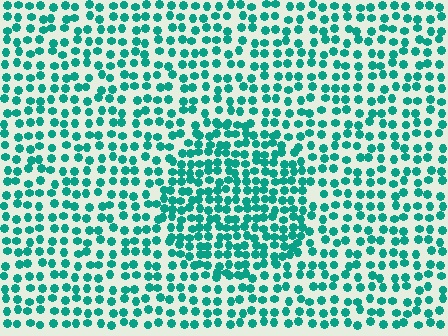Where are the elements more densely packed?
The elements are more densely packed inside the circle boundary.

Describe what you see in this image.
The image contains small teal elements arranged at two different densities. A circle-shaped region is visible where the elements are more densely packed than the surrounding area.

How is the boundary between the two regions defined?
The boundary is defined by a change in element density (approximately 1.6x ratio). All elements are the same color, size, and shape.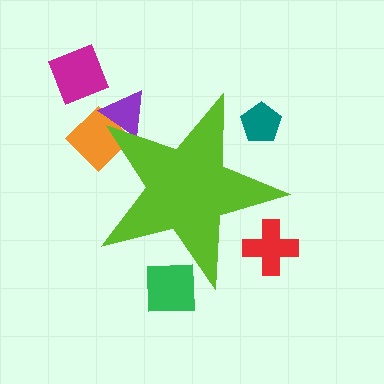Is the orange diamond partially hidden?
Yes, the orange diamond is partially hidden behind the lime star.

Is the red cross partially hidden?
Yes, the red cross is partially hidden behind the lime star.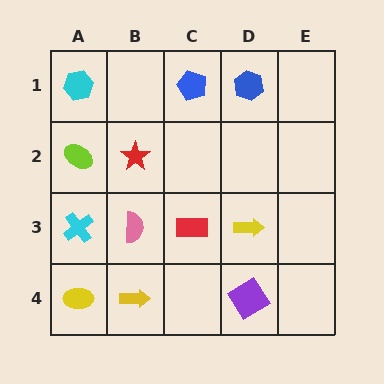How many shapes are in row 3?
4 shapes.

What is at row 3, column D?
A yellow arrow.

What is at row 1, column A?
A cyan hexagon.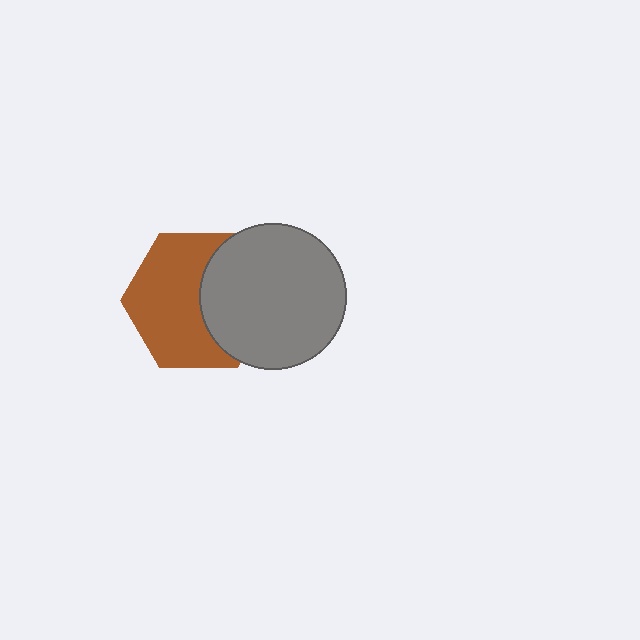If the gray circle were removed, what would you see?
You would see the complete brown hexagon.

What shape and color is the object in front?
The object in front is a gray circle.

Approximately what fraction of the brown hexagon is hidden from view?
Roughly 39% of the brown hexagon is hidden behind the gray circle.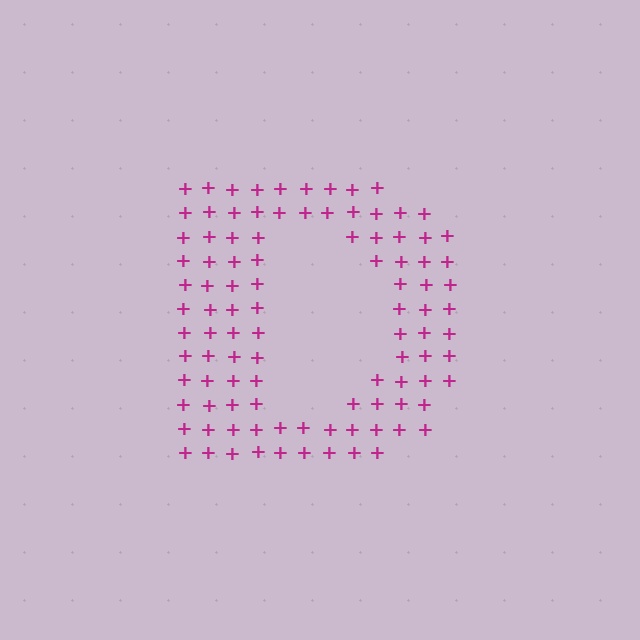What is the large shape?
The large shape is the letter D.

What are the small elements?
The small elements are plus signs.